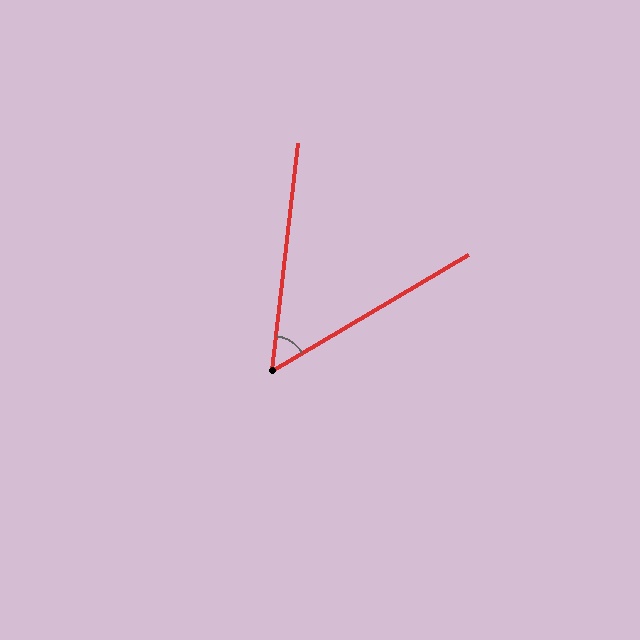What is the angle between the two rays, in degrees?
Approximately 53 degrees.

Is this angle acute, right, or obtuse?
It is acute.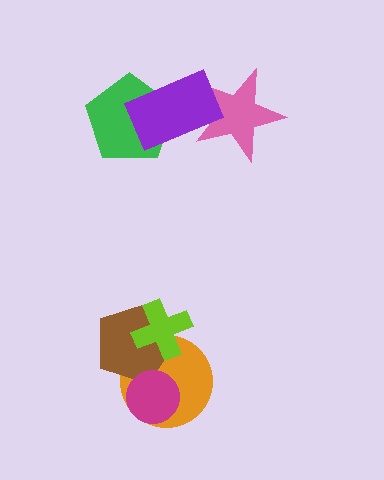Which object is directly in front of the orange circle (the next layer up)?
The brown pentagon is directly in front of the orange circle.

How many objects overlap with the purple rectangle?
2 objects overlap with the purple rectangle.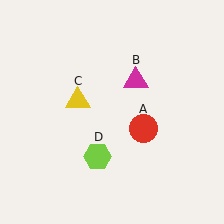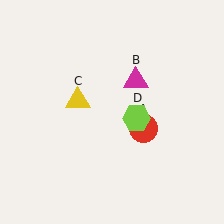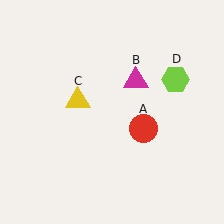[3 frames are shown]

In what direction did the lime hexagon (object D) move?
The lime hexagon (object D) moved up and to the right.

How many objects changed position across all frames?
1 object changed position: lime hexagon (object D).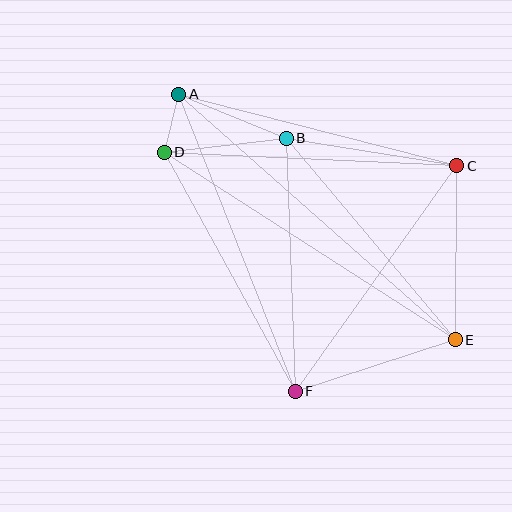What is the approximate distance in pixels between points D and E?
The distance between D and E is approximately 346 pixels.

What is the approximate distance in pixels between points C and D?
The distance between C and D is approximately 293 pixels.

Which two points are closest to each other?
Points A and D are closest to each other.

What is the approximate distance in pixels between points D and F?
The distance between D and F is approximately 273 pixels.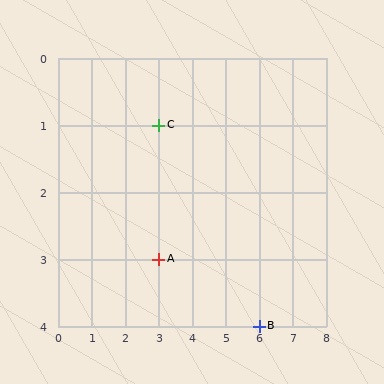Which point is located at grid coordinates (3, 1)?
Point C is at (3, 1).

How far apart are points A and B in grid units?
Points A and B are 3 columns and 1 row apart (about 3.2 grid units diagonally).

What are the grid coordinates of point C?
Point C is at grid coordinates (3, 1).